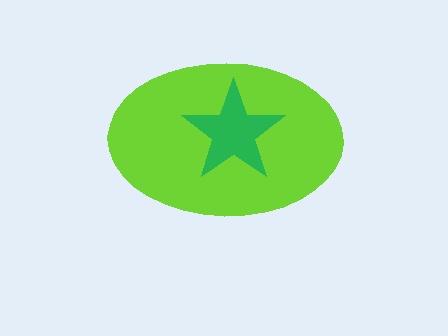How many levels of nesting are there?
2.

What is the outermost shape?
The lime ellipse.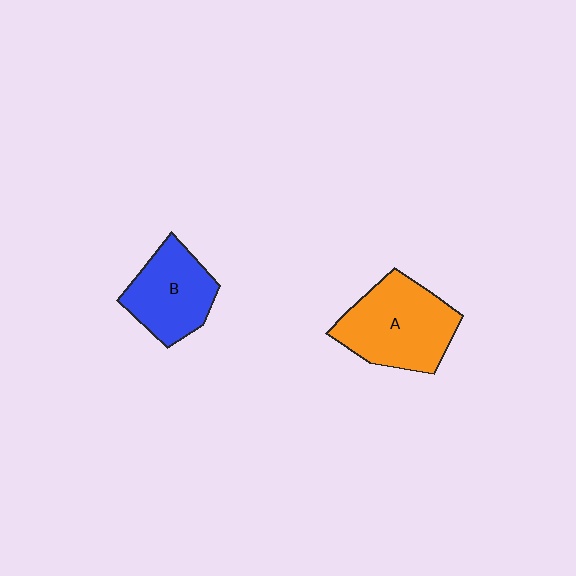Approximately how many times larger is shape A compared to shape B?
Approximately 1.3 times.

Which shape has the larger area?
Shape A (orange).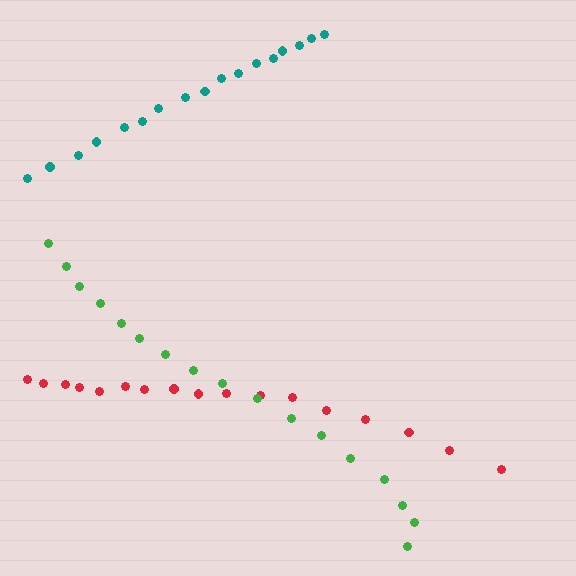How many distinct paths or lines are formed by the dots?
There are 3 distinct paths.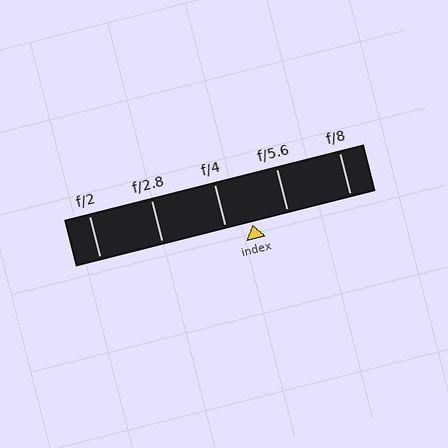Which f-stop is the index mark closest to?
The index mark is closest to f/4.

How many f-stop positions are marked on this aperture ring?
There are 5 f-stop positions marked.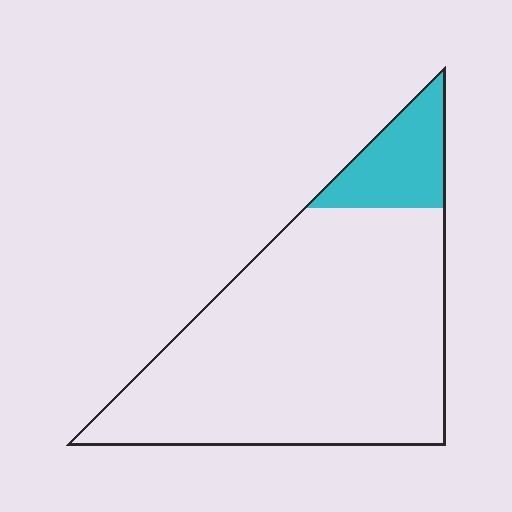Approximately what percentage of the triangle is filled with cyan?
Approximately 15%.